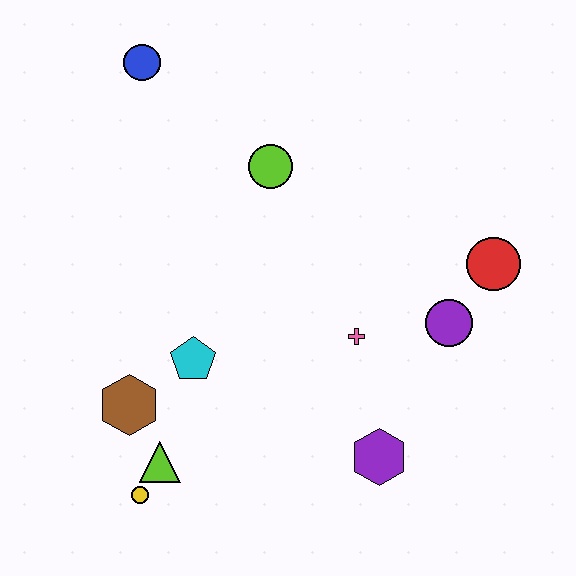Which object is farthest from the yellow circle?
The blue circle is farthest from the yellow circle.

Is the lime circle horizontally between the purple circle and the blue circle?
Yes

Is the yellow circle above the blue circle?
No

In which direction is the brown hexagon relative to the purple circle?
The brown hexagon is to the left of the purple circle.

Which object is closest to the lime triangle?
The yellow circle is closest to the lime triangle.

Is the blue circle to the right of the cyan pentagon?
No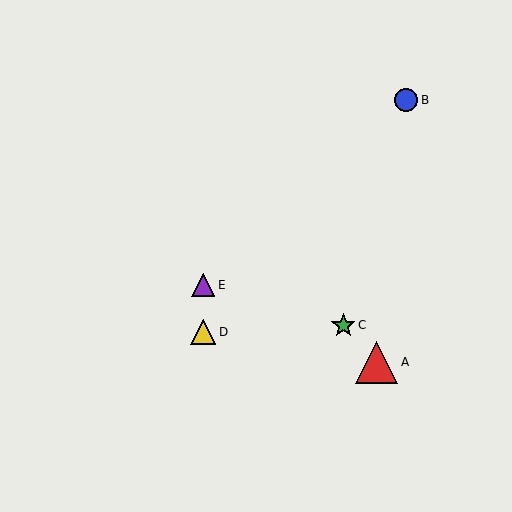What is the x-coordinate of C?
Object C is at x≈343.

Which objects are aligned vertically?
Objects D, E are aligned vertically.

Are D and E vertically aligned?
Yes, both are at x≈203.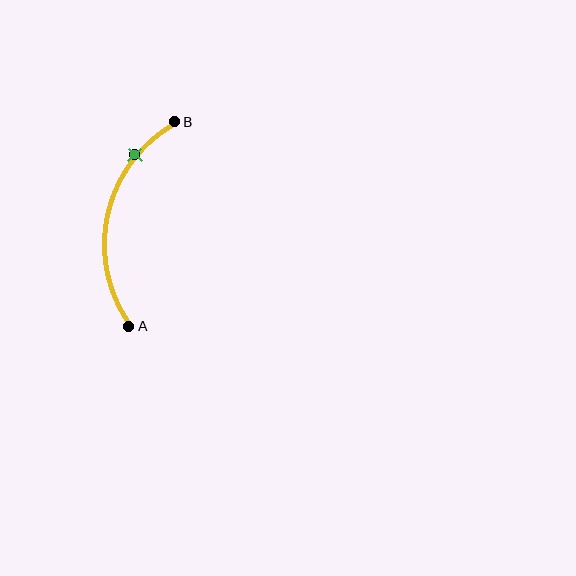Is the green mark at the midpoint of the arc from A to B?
No. The green mark lies on the arc but is closer to endpoint B. The arc midpoint would be at the point on the curve equidistant along the arc from both A and B.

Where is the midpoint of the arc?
The arc midpoint is the point on the curve farthest from the straight line joining A and B. It sits to the left of that line.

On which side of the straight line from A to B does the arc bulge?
The arc bulges to the left of the straight line connecting A and B.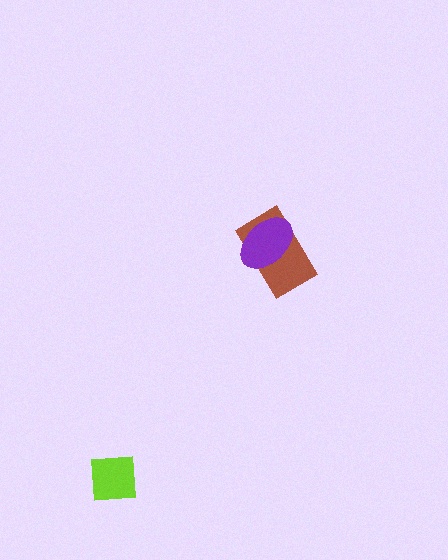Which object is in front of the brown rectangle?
The purple ellipse is in front of the brown rectangle.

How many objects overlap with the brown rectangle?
1 object overlaps with the brown rectangle.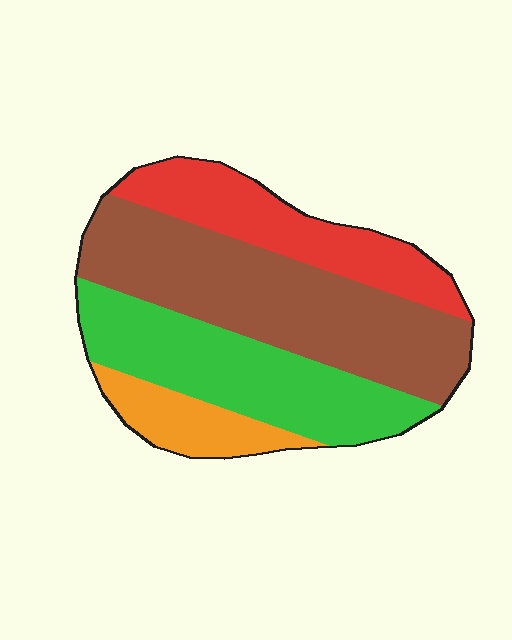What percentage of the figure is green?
Green takes up between a sixth and a third of the figure.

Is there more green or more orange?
Green.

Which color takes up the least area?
Orange, at roughly 10%.